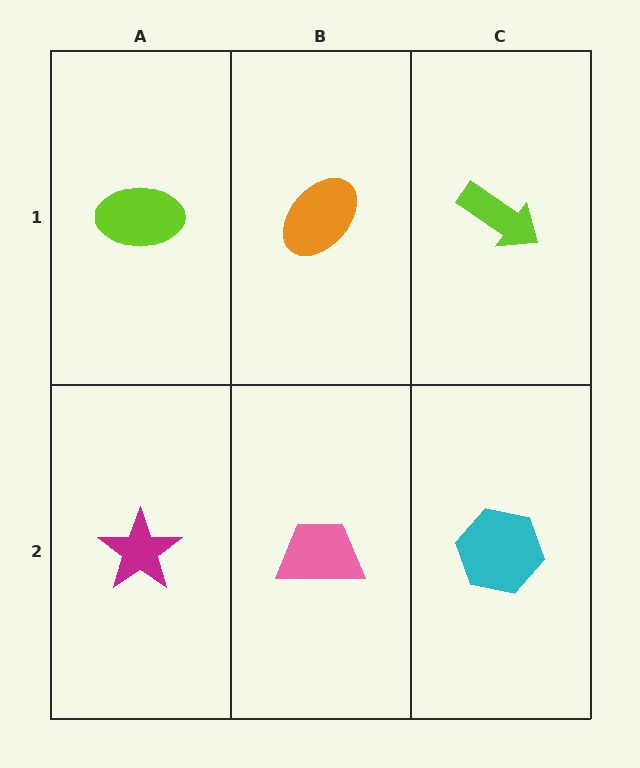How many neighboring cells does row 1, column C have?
2.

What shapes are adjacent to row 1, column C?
A cyan hexagon (row 2, column C), an orange ellipse (row 1, column B).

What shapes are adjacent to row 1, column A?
A magenta star (row 2, column A), an orange ellipse (row 1, column B).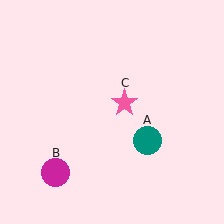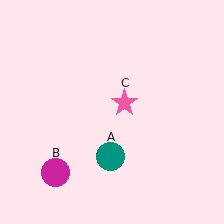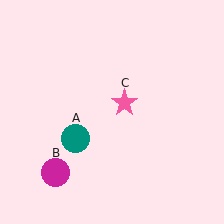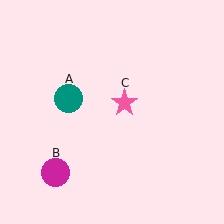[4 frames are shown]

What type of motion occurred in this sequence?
The teal circle (object A) rotated clockwise around the center of the scene.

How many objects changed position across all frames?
1 object changed position: teal circle (object A).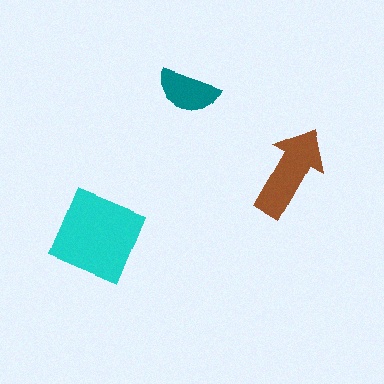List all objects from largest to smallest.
The cyan diamond, the brown arrow, the teal semicircle.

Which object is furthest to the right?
The brown arrow is rightmost.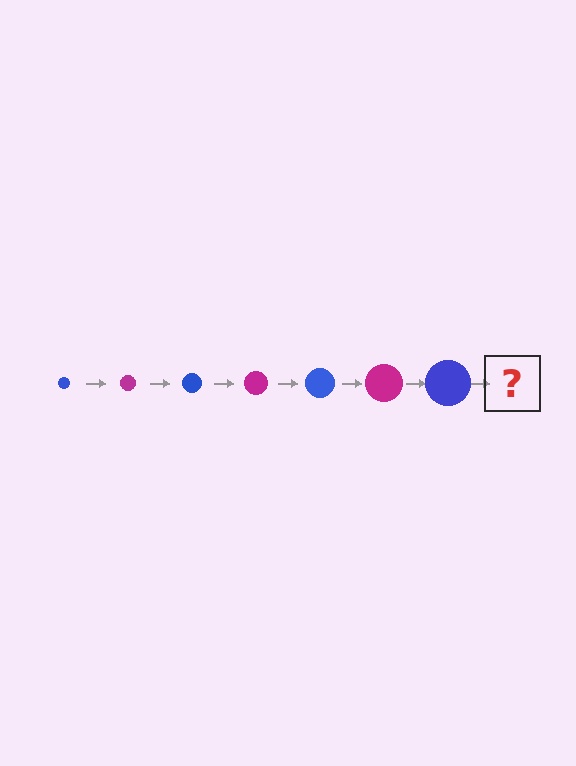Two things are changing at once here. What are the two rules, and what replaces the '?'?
The two rules are that the circle grows larger each step and the color cycles through blue and magenta. The '?' should be a magenta circle, larger than the previous one.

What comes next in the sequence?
The next element should be a magenta circle, larger than the previous one.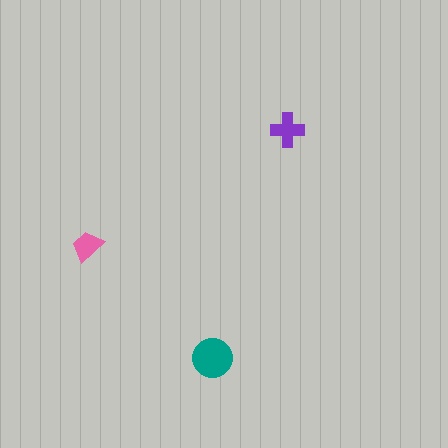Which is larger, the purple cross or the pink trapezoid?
The purple cross.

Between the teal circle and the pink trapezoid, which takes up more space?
The teal circle.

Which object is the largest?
The teal circle.